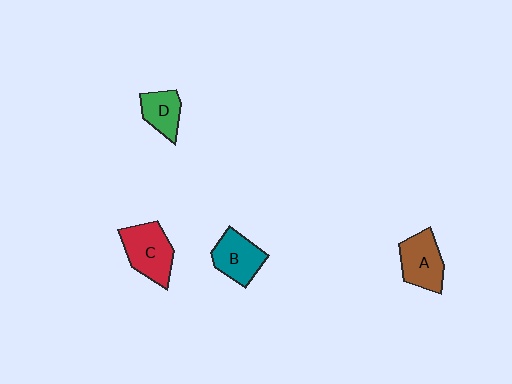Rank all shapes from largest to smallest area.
From largest to smallest: C (red), A (brown), B (teal), D (green).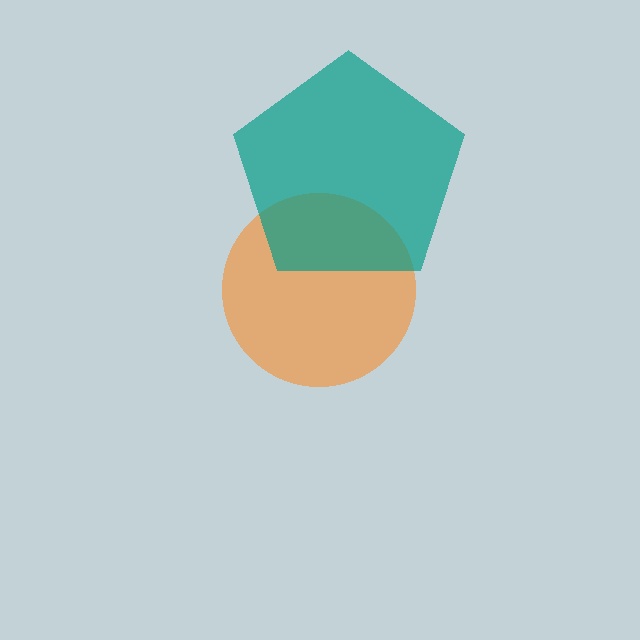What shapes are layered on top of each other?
The layered shapes are: an orange circle, a teal pentagon.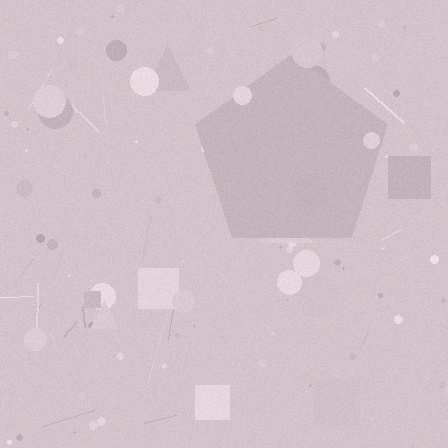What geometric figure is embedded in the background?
A pentagon is embedded in the background.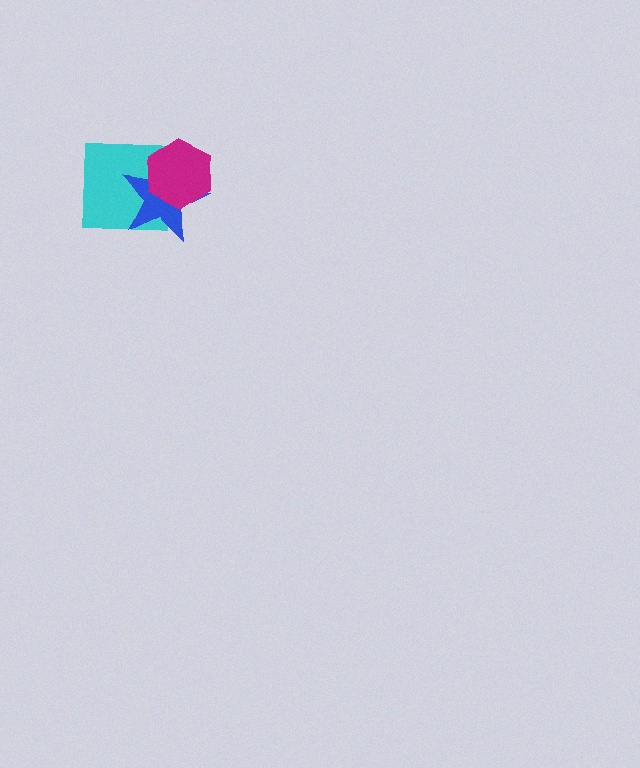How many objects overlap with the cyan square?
2 objects overlap with the cyan square.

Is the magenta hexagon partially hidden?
No, no other shape covers it.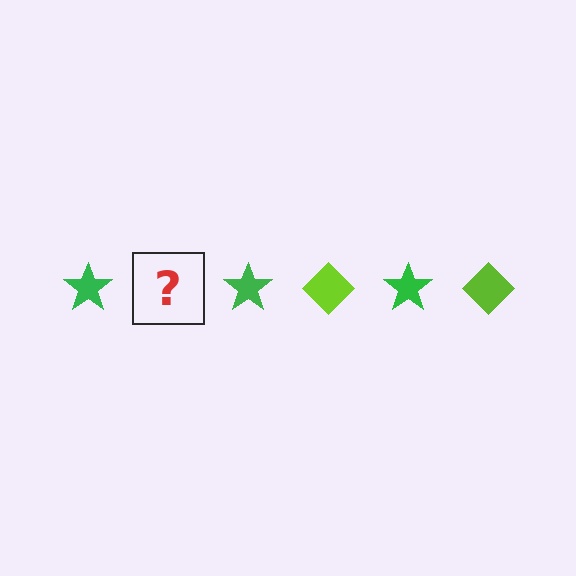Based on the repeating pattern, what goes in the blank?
The blank should be a lime diamond.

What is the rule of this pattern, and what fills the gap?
The rule is that the pattern alternates between green star and lime diamond. The gap should be filled with a lime diamond.